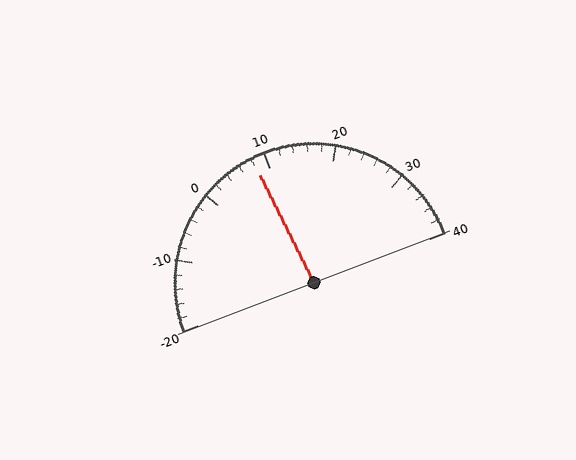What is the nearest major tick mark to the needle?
The nearest major tick mark is 10.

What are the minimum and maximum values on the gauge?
The gauge ranges from -20 to 40.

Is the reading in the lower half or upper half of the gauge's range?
The reading is in the lower half of the range (-20 to 40).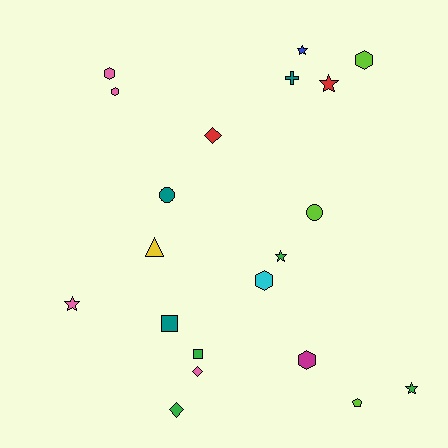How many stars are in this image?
There are 5 stars.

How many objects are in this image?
There are 20 objects.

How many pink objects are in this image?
There are 4 pink objects.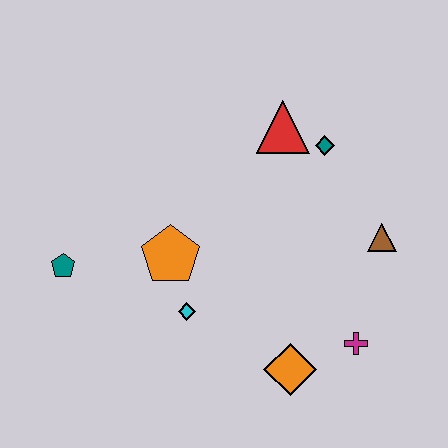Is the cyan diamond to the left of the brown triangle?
Yes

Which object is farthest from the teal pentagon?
The brown triangle is farthest from the teal pentagon.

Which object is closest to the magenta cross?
The orange diamond is closest to the magenta cross.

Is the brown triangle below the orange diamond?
No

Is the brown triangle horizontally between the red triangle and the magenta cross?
No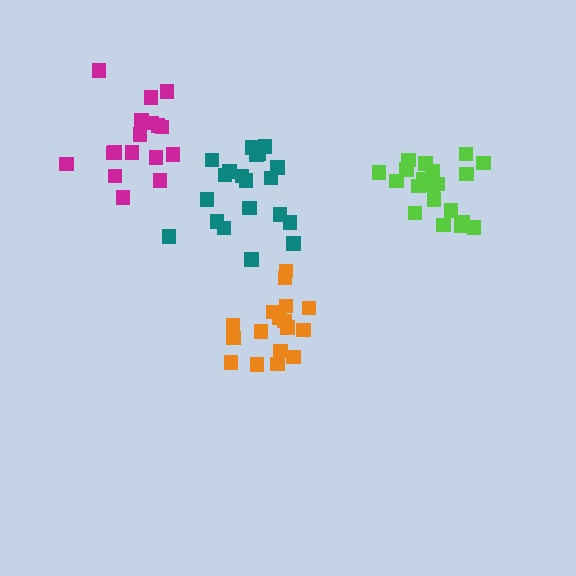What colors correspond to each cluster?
The clusters are colored: orange, magenta, teal, lime.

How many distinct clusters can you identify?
There are 4 distinct clusters.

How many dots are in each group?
Group 1: 17 dots, Group 2: 17 dots, Group 3: 20 dots, Group 4: 20 dots (74 total).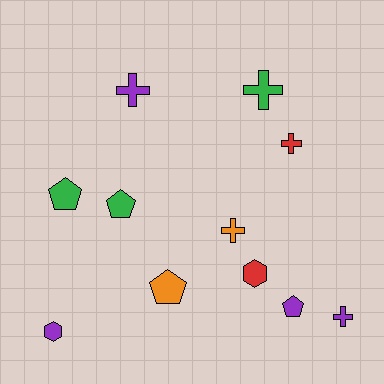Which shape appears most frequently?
Cross, with 5 objects.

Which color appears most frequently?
Purple, with 4 objects.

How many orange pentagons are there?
There is 1 orange pentagon.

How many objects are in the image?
There are 11 objects.